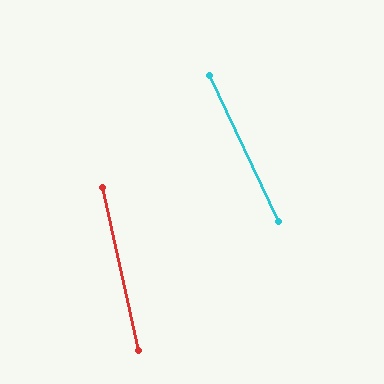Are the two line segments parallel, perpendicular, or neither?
Neither parallel nor perpendicular — they differ by about 13°.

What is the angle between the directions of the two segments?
Approximately 13 degrees.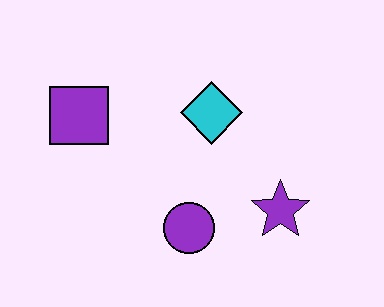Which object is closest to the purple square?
The cyan diamond is closest to the purple square.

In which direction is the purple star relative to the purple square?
The purple star is to the right of the purple square.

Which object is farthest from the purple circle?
The purple square is farthest from the purple circle.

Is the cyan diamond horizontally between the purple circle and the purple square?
No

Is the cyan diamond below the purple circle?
No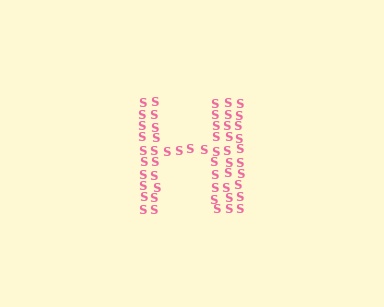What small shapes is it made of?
It is made of small letter S's.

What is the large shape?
The large shape is the letter H.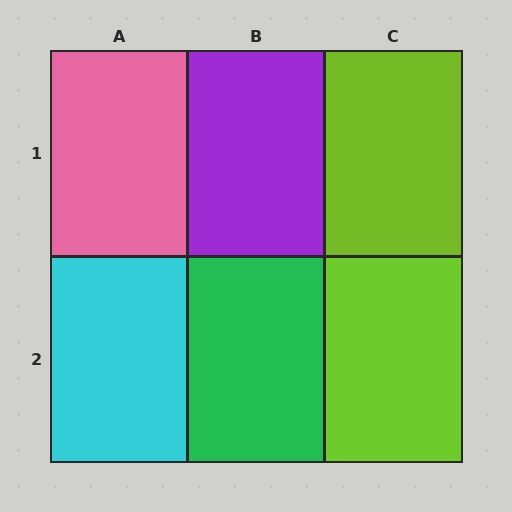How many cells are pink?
1 cell is pink.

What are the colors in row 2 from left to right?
Cyan, green, lime.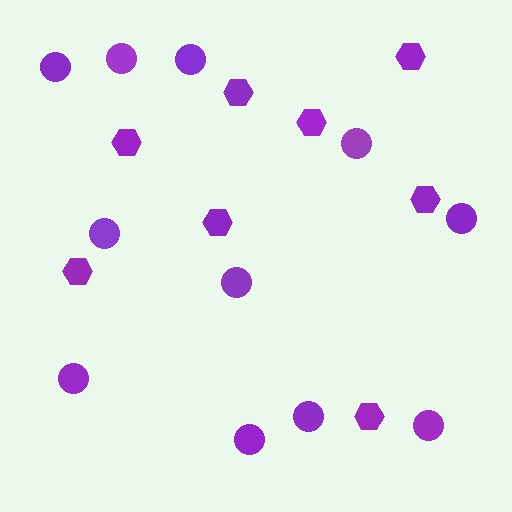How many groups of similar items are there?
There are 2 groups: one group of circles (11) and one group of hexagons (8).